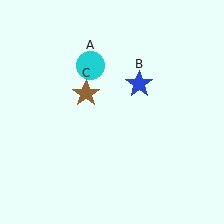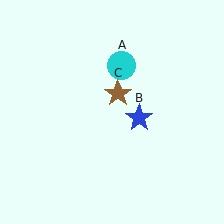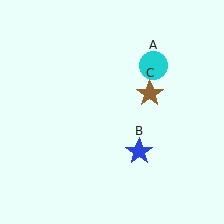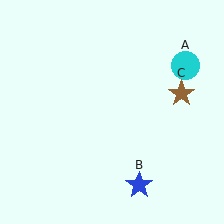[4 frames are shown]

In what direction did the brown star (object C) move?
The brown star (object C) moved right.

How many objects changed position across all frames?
3 objects changed position: cyan circle (object A), blue star (object B), brown star (object C).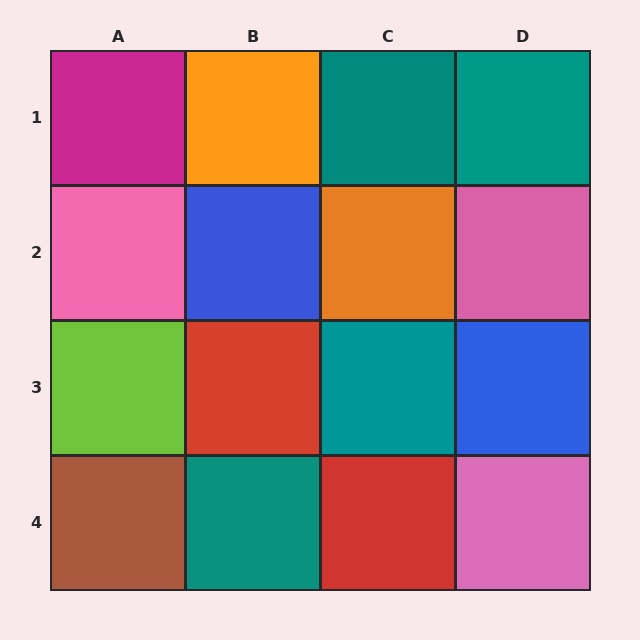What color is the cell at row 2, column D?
Pink.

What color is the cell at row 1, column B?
Orange.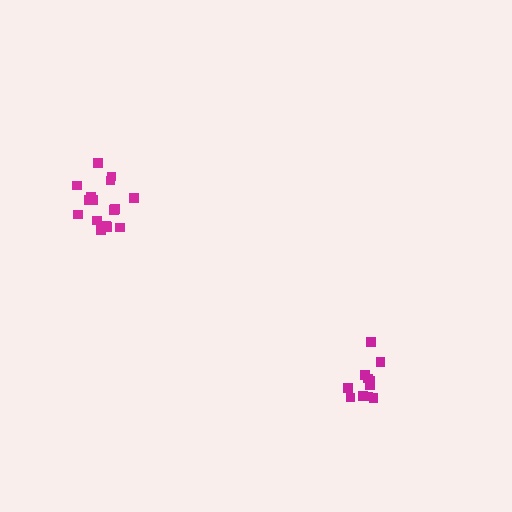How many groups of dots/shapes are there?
There are 2 groups.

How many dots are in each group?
Group 1: 16 dots, Group 2: 11 dots (27 total).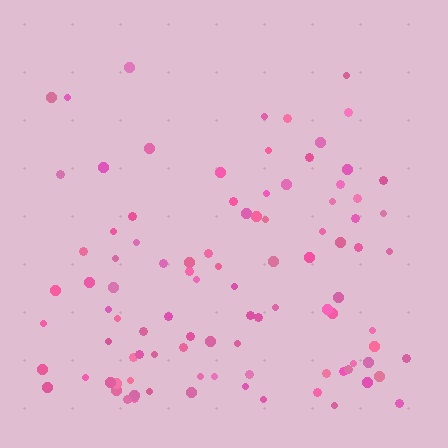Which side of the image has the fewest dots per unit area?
The top.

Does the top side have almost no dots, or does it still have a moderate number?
Still a moderate number, just noticeably fewer than the bottom.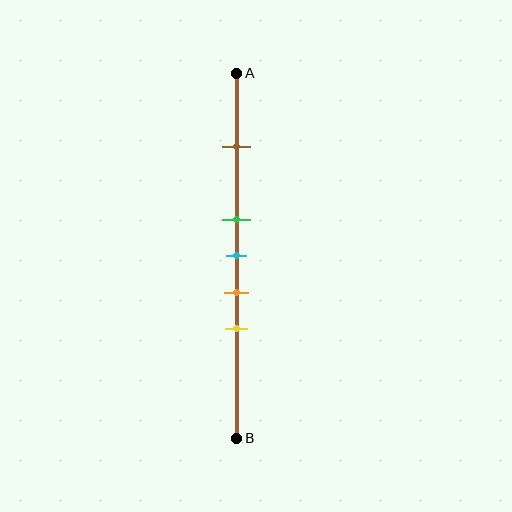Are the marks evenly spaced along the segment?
No, the marks are not evenly spaced.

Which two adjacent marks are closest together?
The green and cyan marks are the closest adjacent pair.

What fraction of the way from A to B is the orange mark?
The orange mark is approximately 60% (0.6) of the way from A to B.